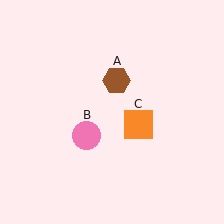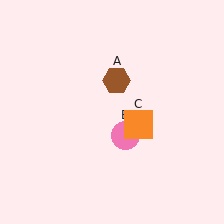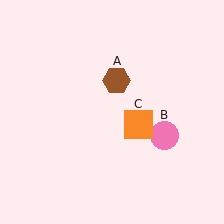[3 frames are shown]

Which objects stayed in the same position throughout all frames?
Brown hexagon (object A) and orange square (object C) remained stationary.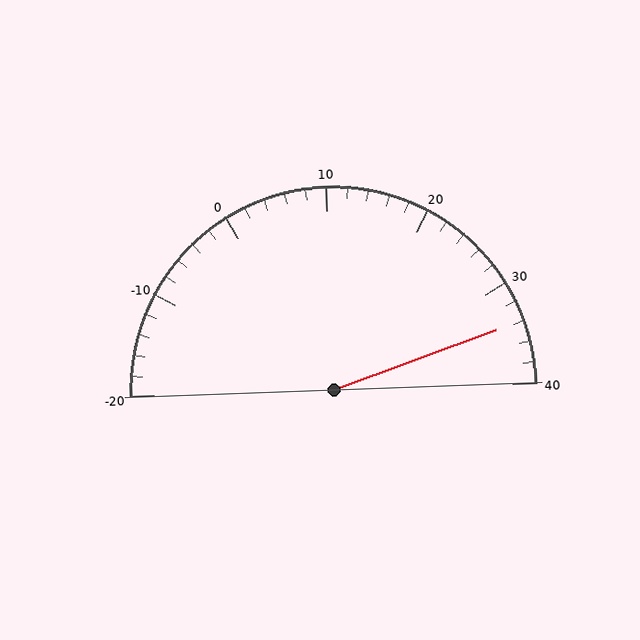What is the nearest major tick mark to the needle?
The nearest major tick mark is 30.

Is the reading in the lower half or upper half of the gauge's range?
The reading is in the upper half of the range (-20 to 40).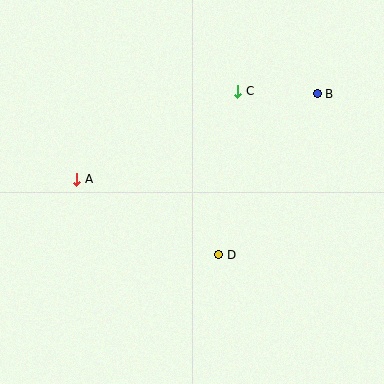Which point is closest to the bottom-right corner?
Point D is closest to the bottom-right corner.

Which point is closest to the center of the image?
Point D at (219, 255) is closest to the center.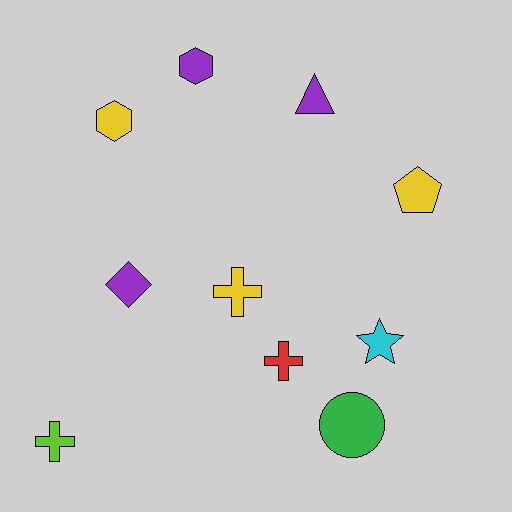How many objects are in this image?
There are 10 objects.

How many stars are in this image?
There is 1 star.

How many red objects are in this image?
There is 1 red object.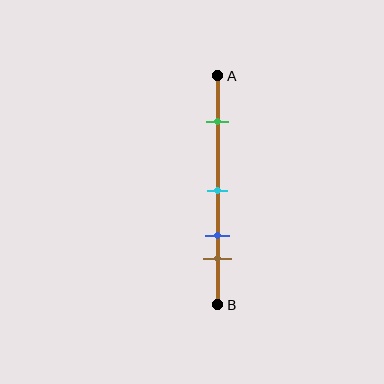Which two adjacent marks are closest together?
The blue and brown marks are the closest adjacent pair.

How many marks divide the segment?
There are 4 marks dividing the segment.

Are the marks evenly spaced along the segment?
No, the marks are not evenly spaced.